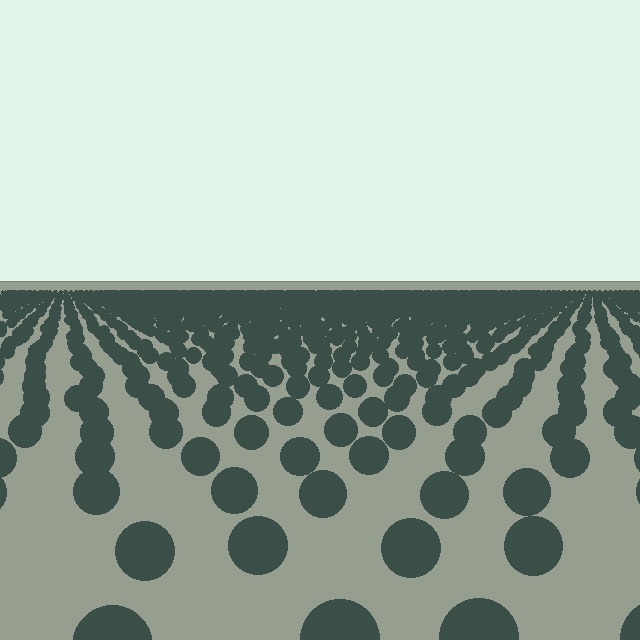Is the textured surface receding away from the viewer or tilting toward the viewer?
The surface is receding away from the viewer. Texture elements get smaller and denser toward the top.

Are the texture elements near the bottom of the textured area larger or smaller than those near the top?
Larger. Near the bottom, elements are closer to the viewer and appear at a bigger on-screen size.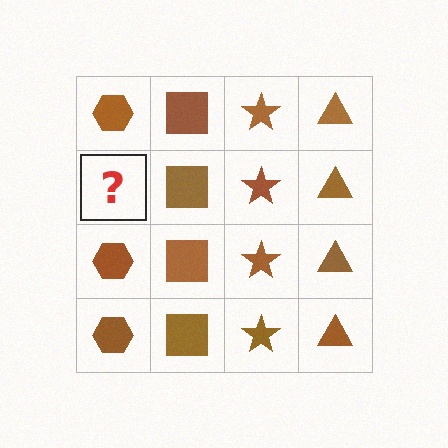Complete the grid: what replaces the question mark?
The question mark should be replaced with a brown hexagon.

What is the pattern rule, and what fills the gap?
The rule is that each column has a consistent shape. The gap should be filled with a brown hexagon.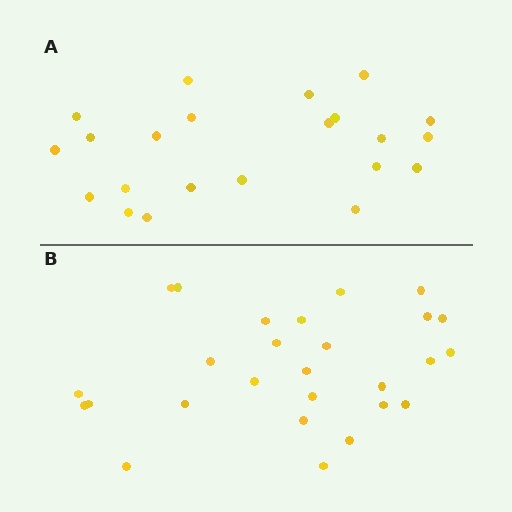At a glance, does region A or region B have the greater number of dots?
Region B (the bottom region) has more dots.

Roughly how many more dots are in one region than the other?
Region B has about 5 more dots than region A.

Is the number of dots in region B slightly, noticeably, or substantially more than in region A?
Region B has only slightly more — the two regions are fairly close. The ratio is roughly 1.2 to 1.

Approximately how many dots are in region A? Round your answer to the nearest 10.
About 20 dots. (The exact count is 22, which rounds to 20.)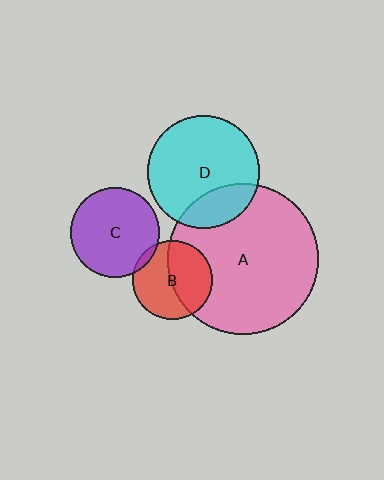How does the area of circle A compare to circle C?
Approximately 2.8 times.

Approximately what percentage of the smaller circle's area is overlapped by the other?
Approximately 45%.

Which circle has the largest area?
Circle A (pink).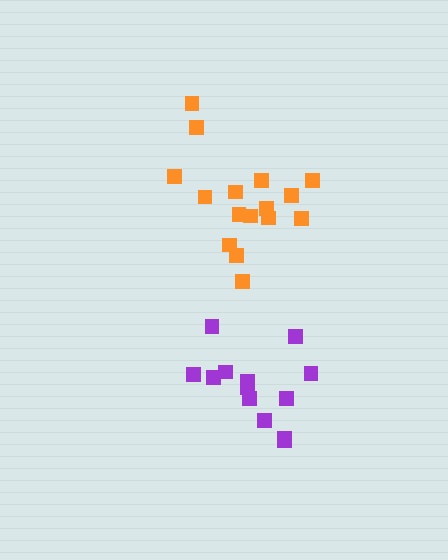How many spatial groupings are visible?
There are 2 spatial groupings.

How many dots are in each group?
Group 1: 16 dots, Group 2: 13 dots (29 total).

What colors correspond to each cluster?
The clusters are colored: orange, purple.